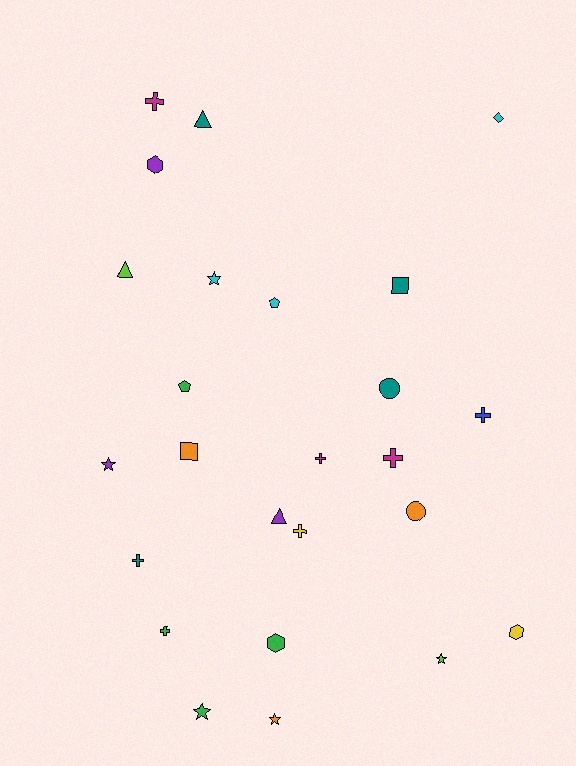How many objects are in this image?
There are 25 objects.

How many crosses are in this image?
There are 7 crosses.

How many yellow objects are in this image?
There are 2 yellow objects.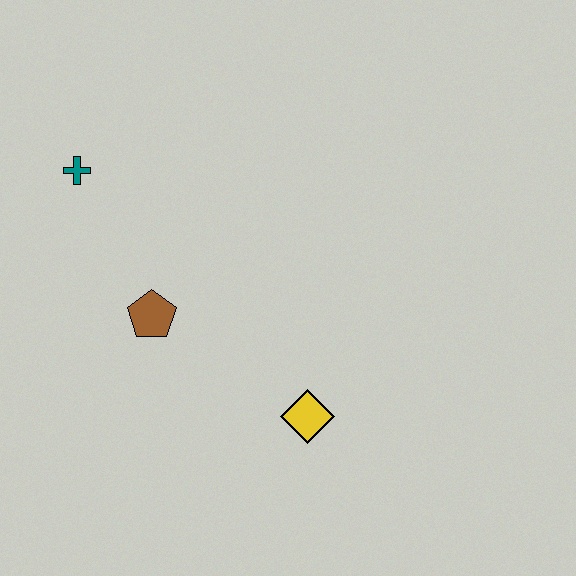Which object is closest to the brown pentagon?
The teal cross is closest to the brown pentagon.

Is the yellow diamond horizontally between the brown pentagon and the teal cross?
No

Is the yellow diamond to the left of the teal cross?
No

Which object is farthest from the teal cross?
The yellow diamond is farthest from the teal cross.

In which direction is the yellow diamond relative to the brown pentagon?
The yellow diamond is to the right of the brown pentagon.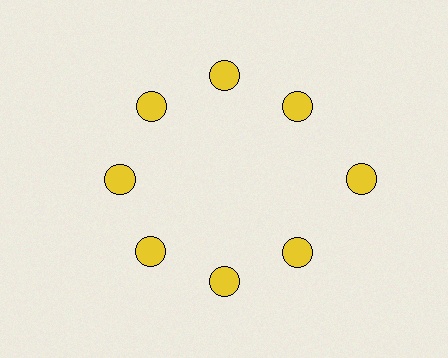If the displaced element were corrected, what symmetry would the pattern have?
It would have 8-fold rotational symmetry — the pattern would map onto itself every 45 degrees.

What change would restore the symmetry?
The symmetry would be restored by moving it inward, back onto the ring so that all 8 circles sit at equal angles and equal distance from the center.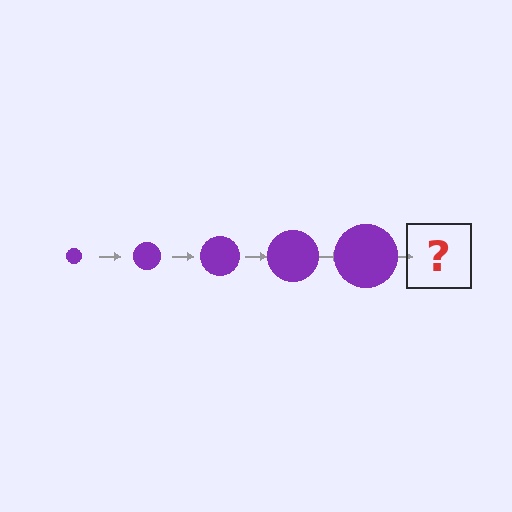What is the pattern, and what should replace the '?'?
The pattern is that the circle gets progressively larger each step. The '?' should be a purple circle, larger than the previous one.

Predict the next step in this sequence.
The next step is a purple circle, larger than the previous one.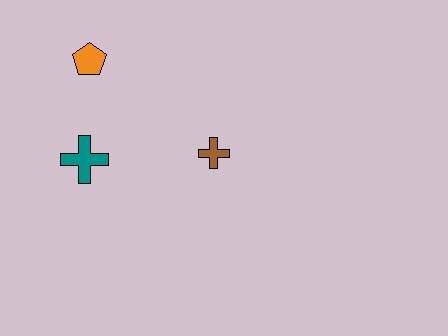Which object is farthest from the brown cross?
The orange pentagon is farthest from the brown cross.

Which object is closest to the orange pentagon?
The teal cross is closest to the orange pentagon.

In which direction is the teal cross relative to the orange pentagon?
The teal cross is below the orange pentagon.